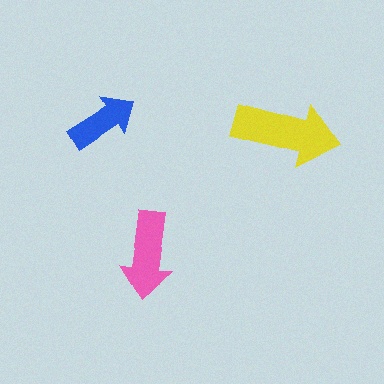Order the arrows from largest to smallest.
the yellow one, the pink one, the blue one.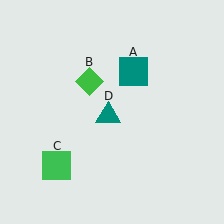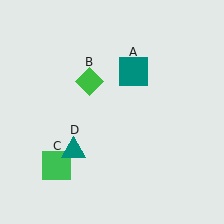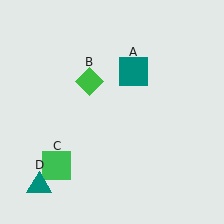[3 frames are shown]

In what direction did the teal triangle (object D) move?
The teal triangle (object D) moved down and to the left.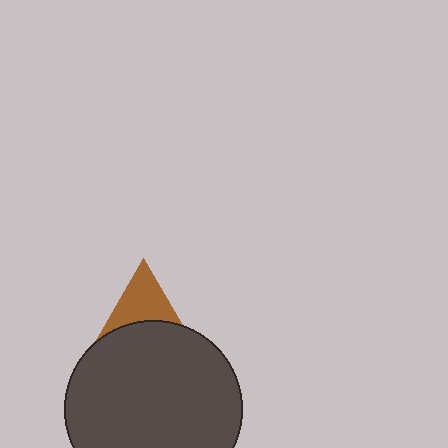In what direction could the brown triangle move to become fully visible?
The brown triangle could move up. That would shift it out from behind the dark gray circle entirely.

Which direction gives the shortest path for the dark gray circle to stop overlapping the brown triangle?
Moving down gives the shortest separation.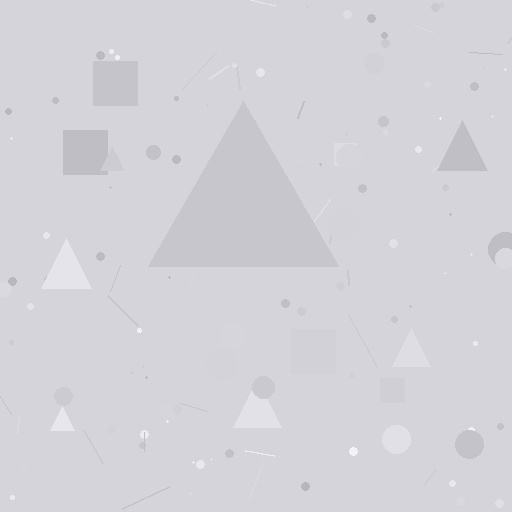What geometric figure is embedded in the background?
A triangle is embedded in the background.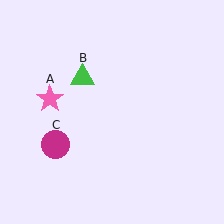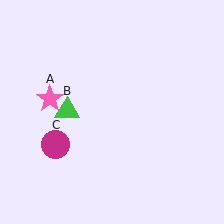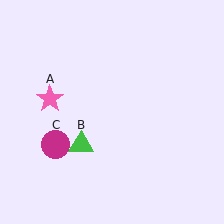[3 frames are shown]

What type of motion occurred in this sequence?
The green triangle (object B) rotated counterclockwise around the center of the scene.